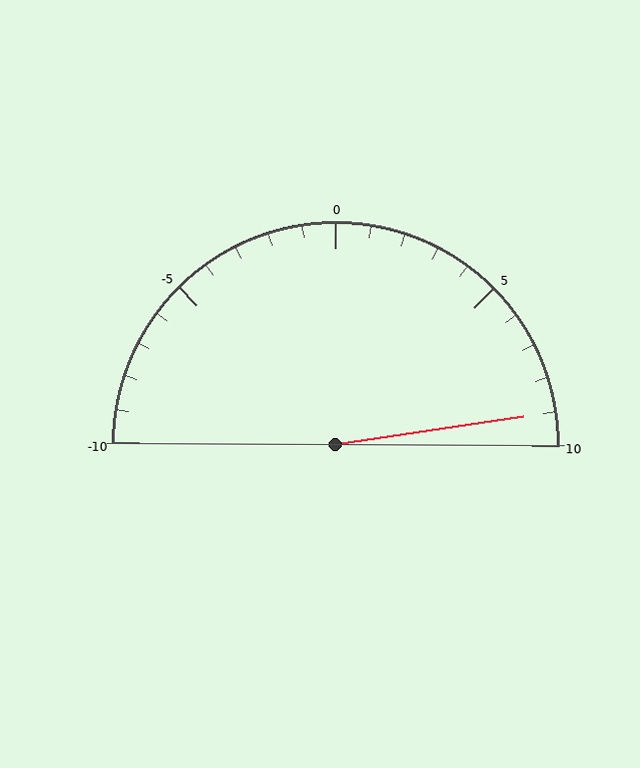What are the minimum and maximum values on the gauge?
The gauge ranges from -10 to 10.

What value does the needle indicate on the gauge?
The needle indicates approximately 9.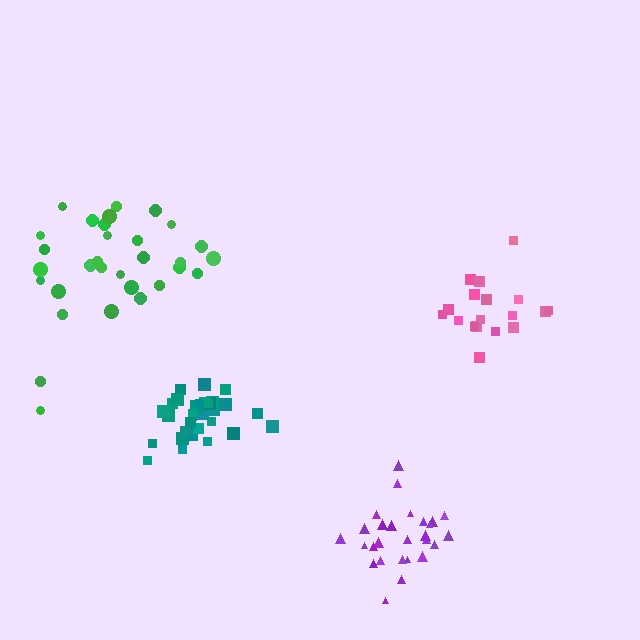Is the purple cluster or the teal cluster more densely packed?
Teal.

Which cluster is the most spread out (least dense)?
Green.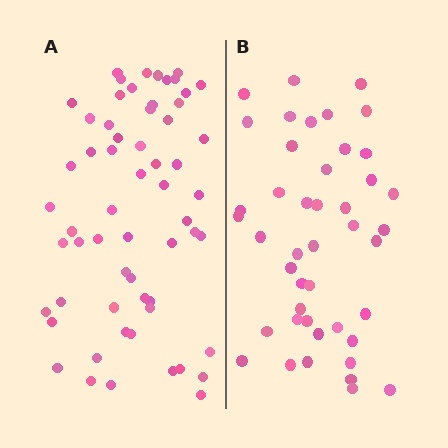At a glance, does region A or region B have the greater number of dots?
Region A (the left region) has more dots.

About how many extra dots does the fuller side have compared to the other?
Region A has approximately 15 more dots than region B.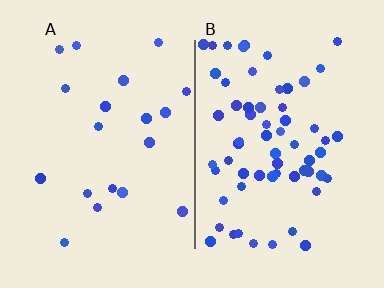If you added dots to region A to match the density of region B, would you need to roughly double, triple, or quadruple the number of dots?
Approximately triple.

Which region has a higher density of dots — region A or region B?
B (the right).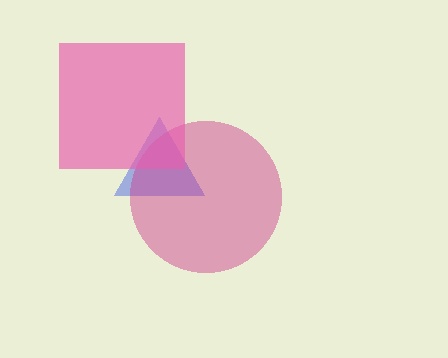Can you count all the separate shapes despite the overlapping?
Yes, there are 3 separate shapes.